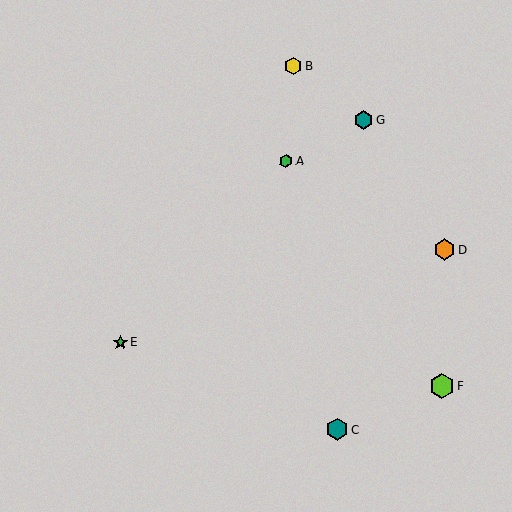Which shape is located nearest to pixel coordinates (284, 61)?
The yellow hexagon (labeled B) at (293, 66) is nearest to that location.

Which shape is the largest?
The lime hexagon (labeled F) is the largest.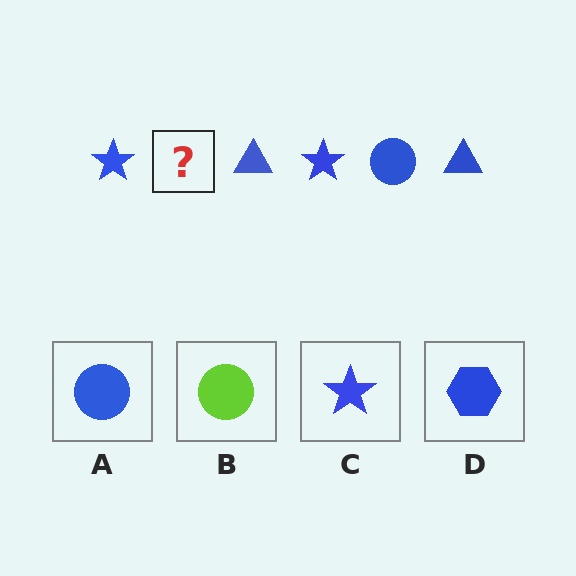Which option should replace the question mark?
Option A.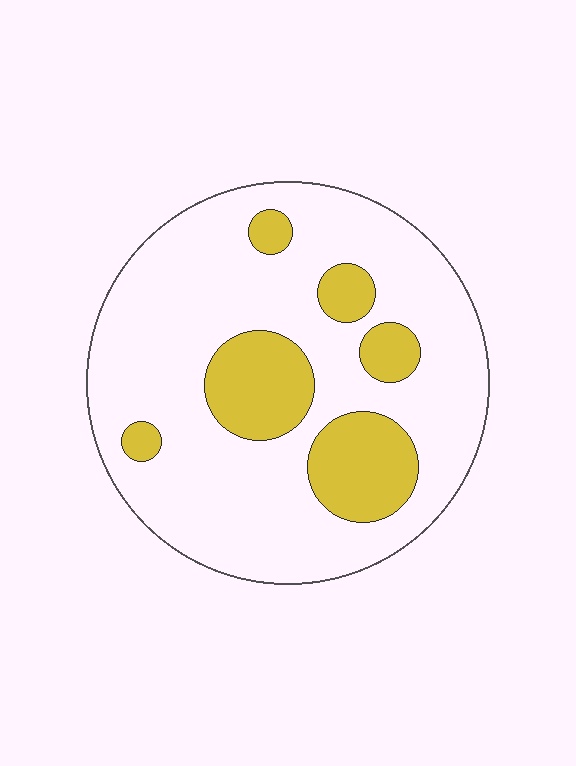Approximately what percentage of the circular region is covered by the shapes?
Approximately 20%.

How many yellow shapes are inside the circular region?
6.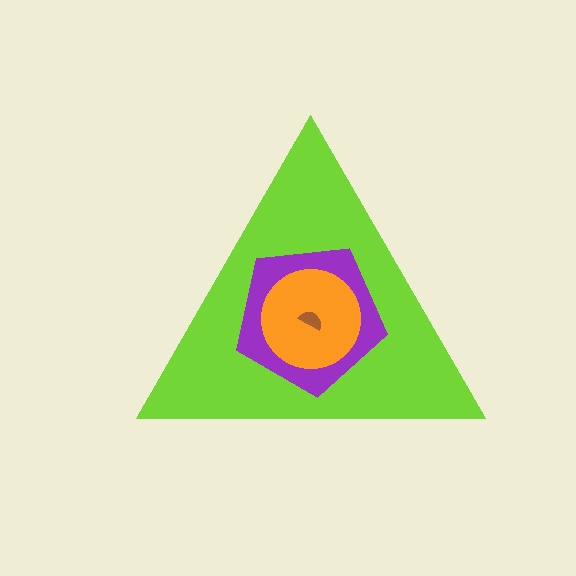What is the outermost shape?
The lime triangle.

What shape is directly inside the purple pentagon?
The orange circle.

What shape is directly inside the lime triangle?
The purple pentagon.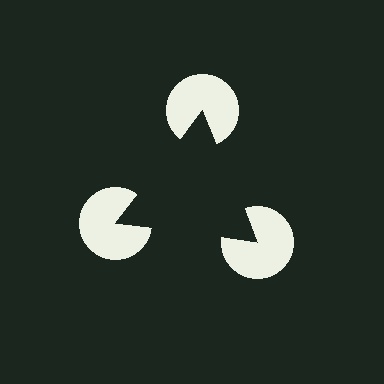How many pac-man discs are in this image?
There are 3 — one at each vertex of the illusory triangle.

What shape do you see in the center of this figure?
An illusory triangle — its edges are inferred from the aligned wedge cuts in the pac-man discs, not physically drawn.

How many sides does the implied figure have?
3 sides.